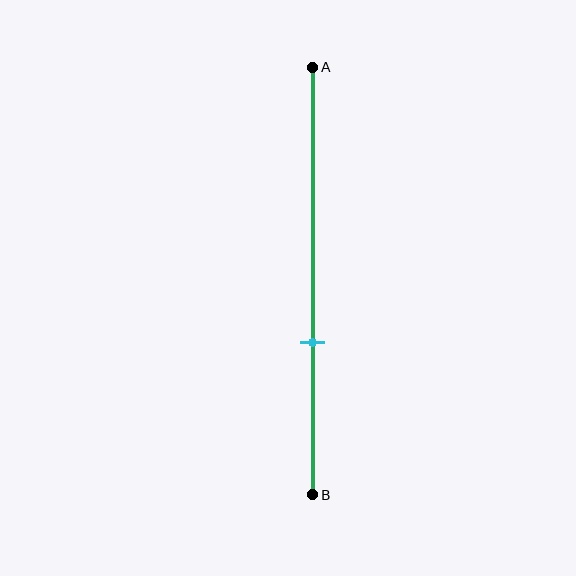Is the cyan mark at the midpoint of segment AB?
No, the mark is at about 65% from A, not at the 50% midpoint.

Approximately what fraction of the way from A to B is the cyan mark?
The cyan mark is approximately 65% of the way from A to B.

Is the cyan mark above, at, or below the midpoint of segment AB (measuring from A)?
The cyan mark is below the midpoint of segment AB.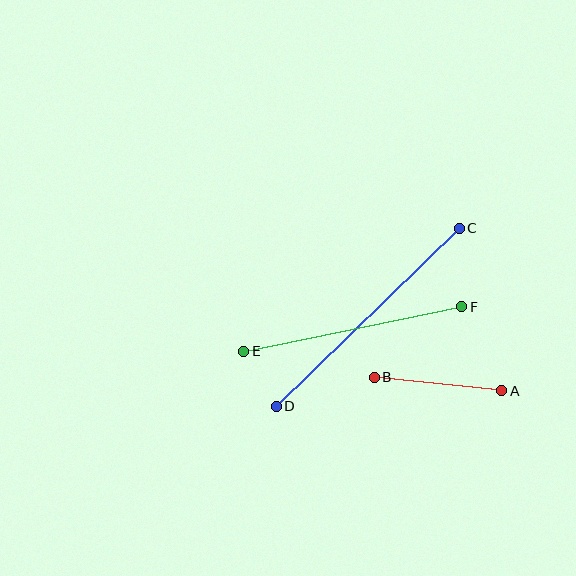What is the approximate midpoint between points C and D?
The midpoint is at approximately (368, 317) pixels.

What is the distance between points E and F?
The distance is approximately 222 pixels.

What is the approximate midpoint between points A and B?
The midpoint is at approximately (438, 384) pixels.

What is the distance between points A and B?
The distance is approximately 128 pixels.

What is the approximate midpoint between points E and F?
The midpoint is at approximately (353, 329) pixels.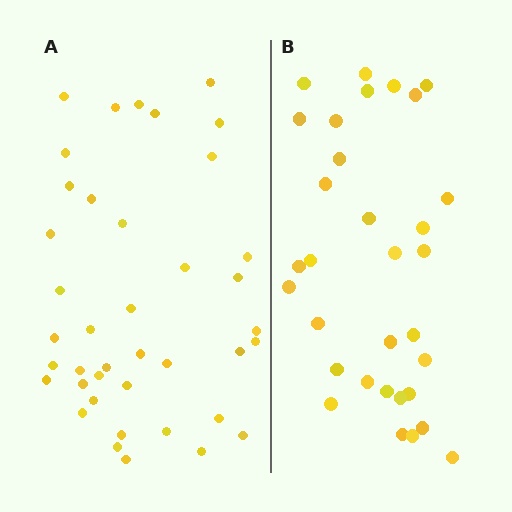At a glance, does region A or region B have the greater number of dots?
Region A (the left region) has more dots.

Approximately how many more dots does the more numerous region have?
Region A has roughly 8 or so more dots than region B.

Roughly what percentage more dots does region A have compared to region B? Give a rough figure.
About 25% more.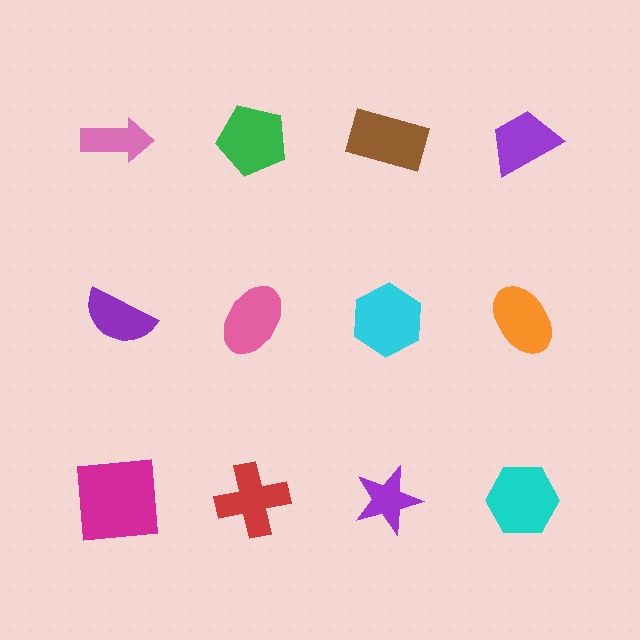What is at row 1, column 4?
A purple trapezoid.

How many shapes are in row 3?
4 shapes.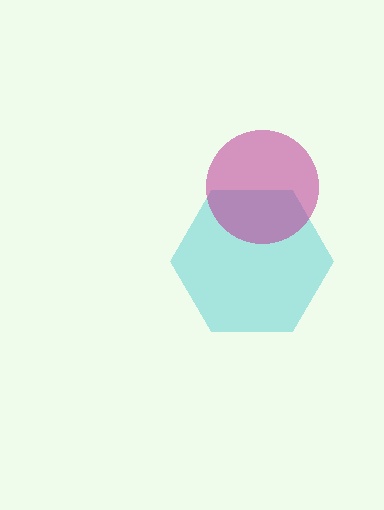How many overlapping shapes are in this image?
There are 2 overlapping shapes in the image.